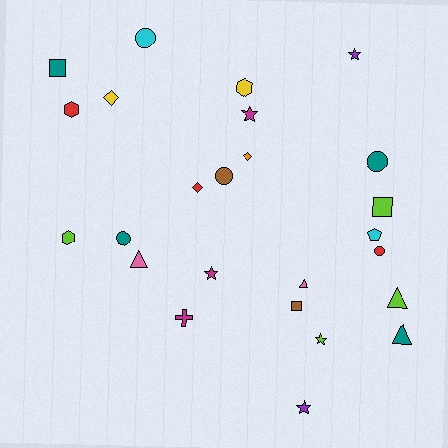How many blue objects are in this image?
There are no blue objects.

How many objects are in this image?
There are 25 objects.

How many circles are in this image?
There are 5 circles.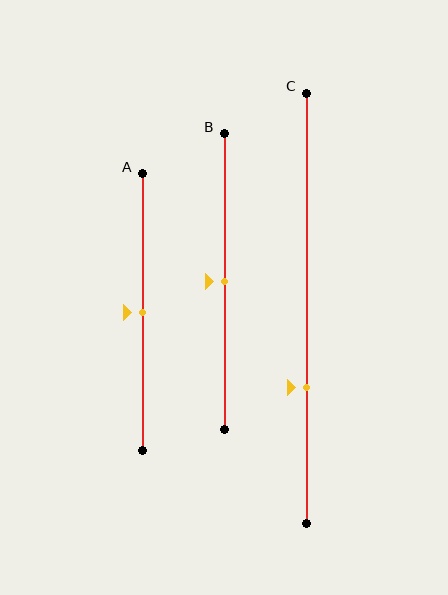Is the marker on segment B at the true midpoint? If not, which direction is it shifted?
Yes, the marker on segment B is at the true midpoint.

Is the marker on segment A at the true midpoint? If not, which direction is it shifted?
Yes, the marker on segment A is at the true midpoint.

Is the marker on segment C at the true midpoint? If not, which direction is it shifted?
No, the marker on segment C is shifted downward by about 18% of the segment length.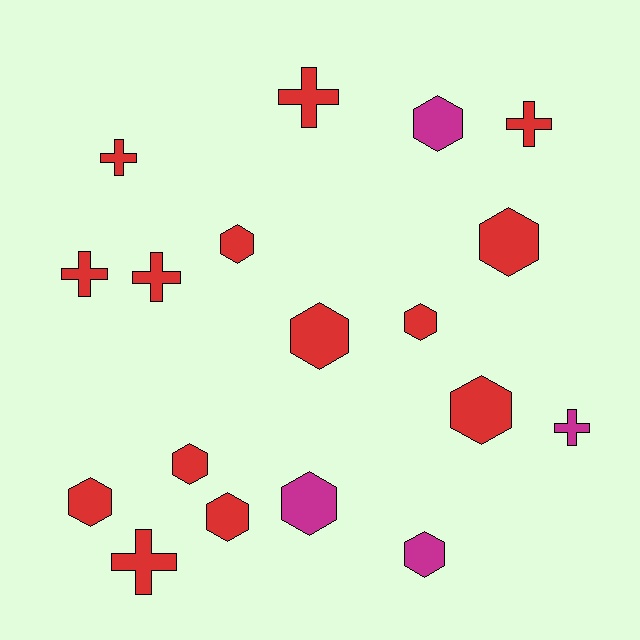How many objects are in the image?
There are 18 objects.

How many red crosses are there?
There are 6 red crosses.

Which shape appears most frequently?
Hexagon, with 11 objects.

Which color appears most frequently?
Red, with 14 objects.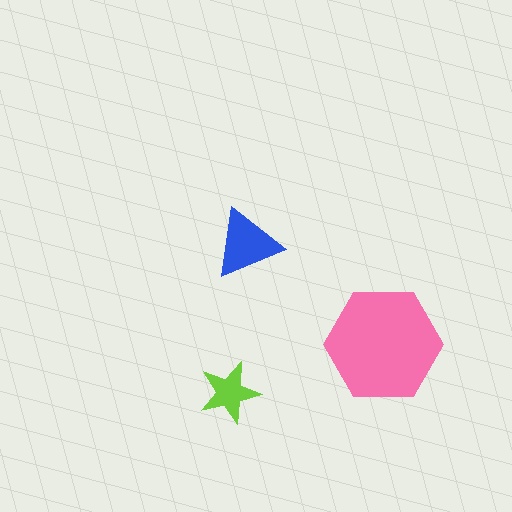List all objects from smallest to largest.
The lime star, the blue triangle, the pink hexagon.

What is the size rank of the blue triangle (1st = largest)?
2nd.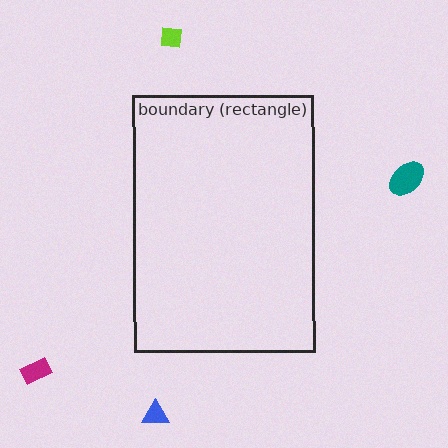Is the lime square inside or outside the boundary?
Outside.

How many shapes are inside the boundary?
0 inside, 4 outside.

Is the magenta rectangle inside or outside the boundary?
Outside.